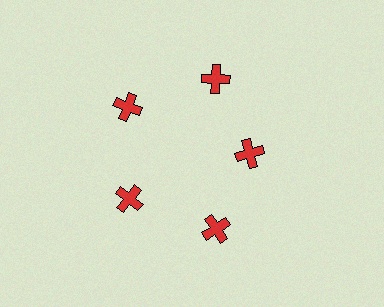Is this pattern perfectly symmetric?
No. The 5 red crosses are arranged in a ring, but one element near the 3 o'clock position is pulled inward toward the center, breaking the 5-fold rotational symmetry.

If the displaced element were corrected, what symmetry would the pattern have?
It would have 5-fold rotational symmetry — the pattern would map onto itself every 72 degrees.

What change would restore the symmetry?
The symmetry would be restored by moving it outward, back onto the ring so that all 5 crosses sit at equal angles and equal distance from the center.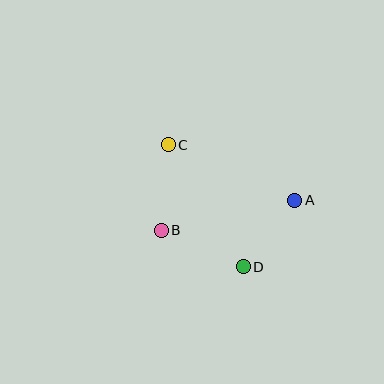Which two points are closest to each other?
Points A and D are closest to each other.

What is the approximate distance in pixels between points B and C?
The distance between B and C is approximately 86 pixels.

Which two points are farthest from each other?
Points C and D are farthest from each other.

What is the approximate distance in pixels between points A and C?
The distance between A and C is approximately 138 pixels.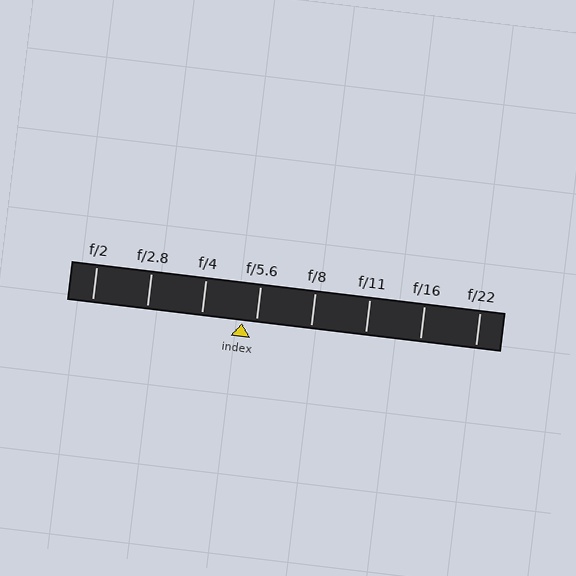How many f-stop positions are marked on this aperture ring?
There are 8 f-stop positions marked.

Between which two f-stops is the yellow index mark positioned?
The index mark is between f/4 and f/5.6.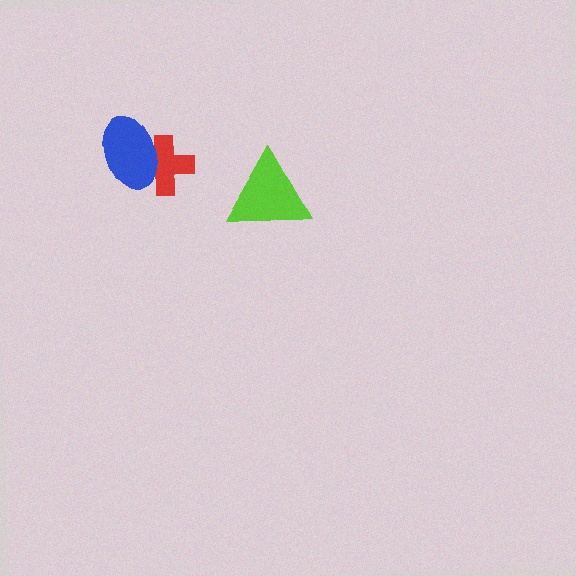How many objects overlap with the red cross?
1 object overlaps with the red cross.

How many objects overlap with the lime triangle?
0 objects overlap with the lime triangle.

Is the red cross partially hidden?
Yes, it is partially covered by another shape.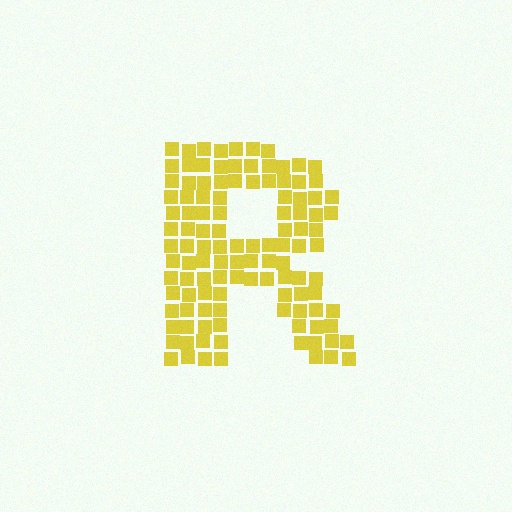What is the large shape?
The large shape is the letter R.